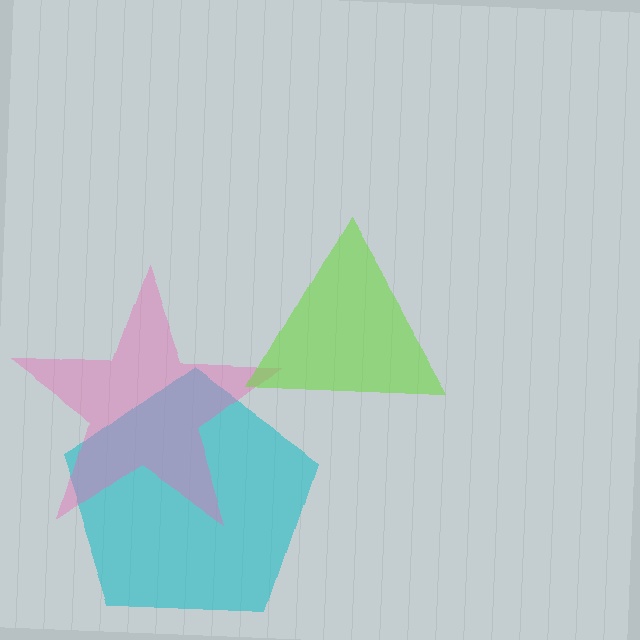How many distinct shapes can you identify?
There are 3 distinct shapes: a cyan pentagon, a pink star, a lime triangle.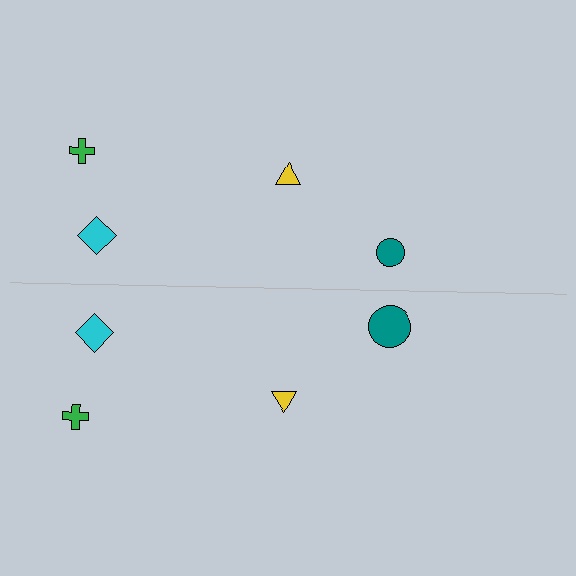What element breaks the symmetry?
The teal circle on the bottom side has a different size than its mirror counterpart.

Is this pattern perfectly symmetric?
No, the pattern is not perfectly symmetric. The teal circle on the bottom side has a different size than its mirror counterpart.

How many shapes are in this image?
There are 8 shapes in this image.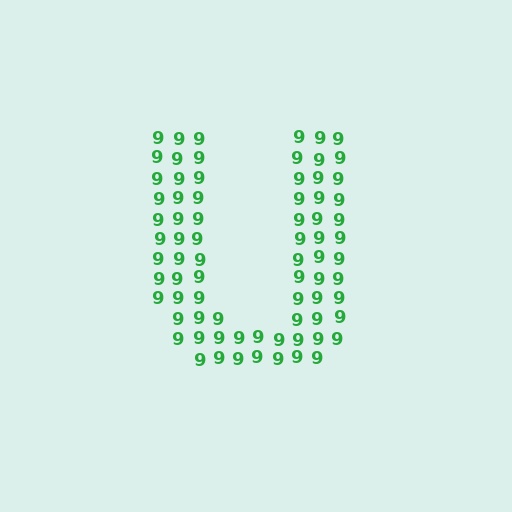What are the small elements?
The small elements are digit 9's.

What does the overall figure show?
The overall figure shows the letter U.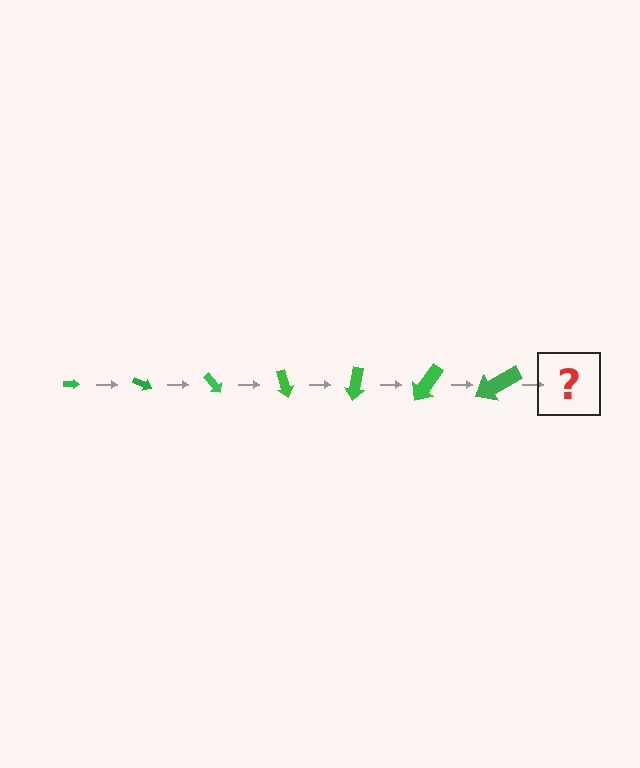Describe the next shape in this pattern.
It should be an arrow, larger than the previous one and rotated 175 degrees from the start.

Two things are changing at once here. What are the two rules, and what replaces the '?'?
The two rules are that the arrow grows larger each step and it rotates 25 degrees each step. The '?' should be an arrow, larger than the previous one and rotated 175 degrees from the start.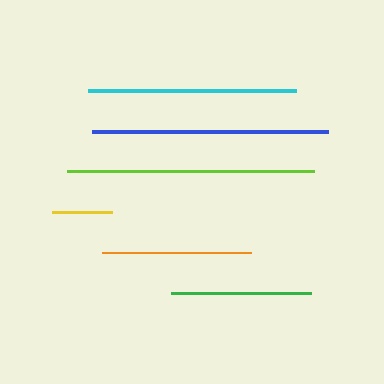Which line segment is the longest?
The lime line is the longest at approximately 247 pixels.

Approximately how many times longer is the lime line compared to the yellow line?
The lime line is approximately 4.1 times the length of the yellow line.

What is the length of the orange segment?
The orange segment is approximately 149 pixels long.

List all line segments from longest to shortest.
From longest to shortest: lime, blue, cyan, orange, green, yellow.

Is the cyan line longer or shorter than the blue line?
The blue line is longer than the cyan line.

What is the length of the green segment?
The green segment is approximately 140 pixels long.